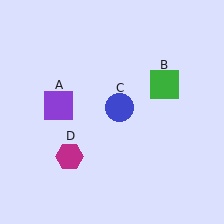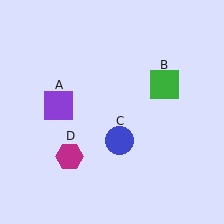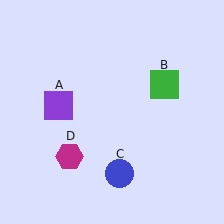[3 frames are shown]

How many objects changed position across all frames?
1 object changed position: blue circle (object C).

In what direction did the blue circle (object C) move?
The blue circle (object C) moved down.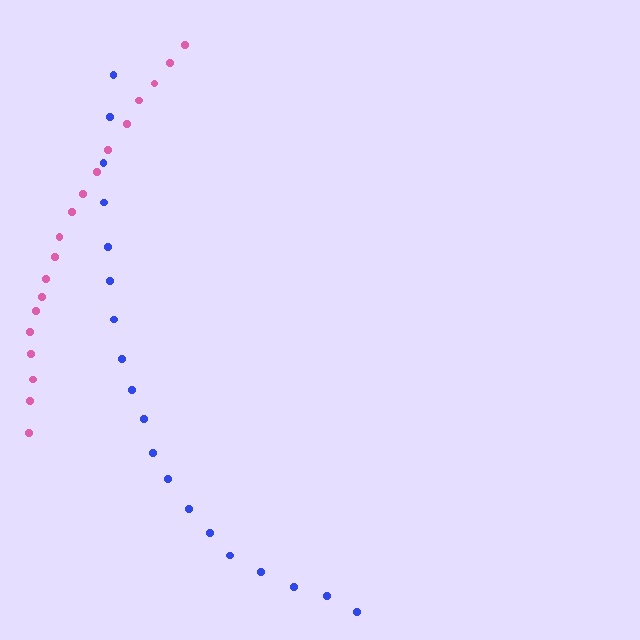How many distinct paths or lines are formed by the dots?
There are 2 distinct paths.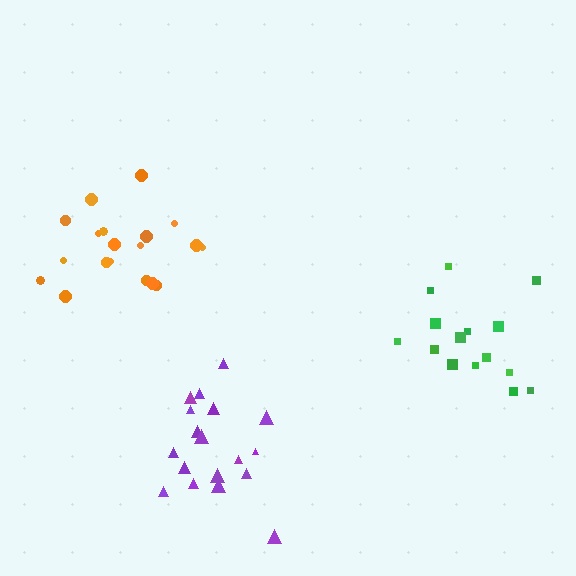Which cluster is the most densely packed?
Green.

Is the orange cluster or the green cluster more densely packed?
Green.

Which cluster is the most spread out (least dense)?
Purple.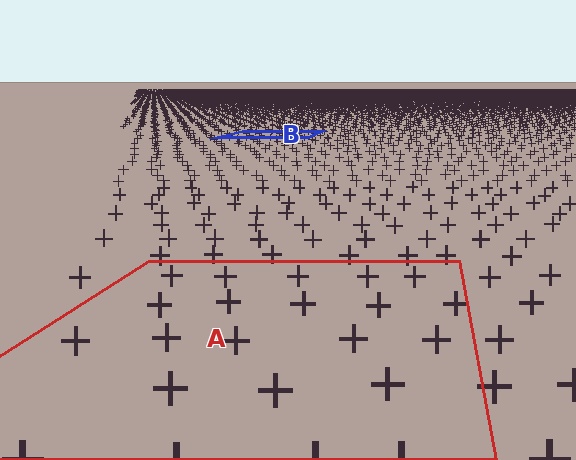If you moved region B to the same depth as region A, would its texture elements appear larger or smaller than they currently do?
They would appear larger. At a closer depth, the same texture elements are projected at a bigger on-screen size.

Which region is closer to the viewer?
Region A is closer. The texture elements there are larger and more spread out.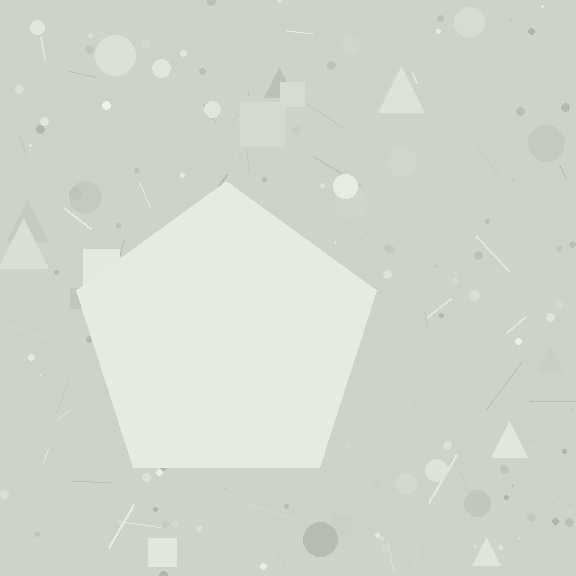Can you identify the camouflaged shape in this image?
The camouflaged shape is a pentagon.